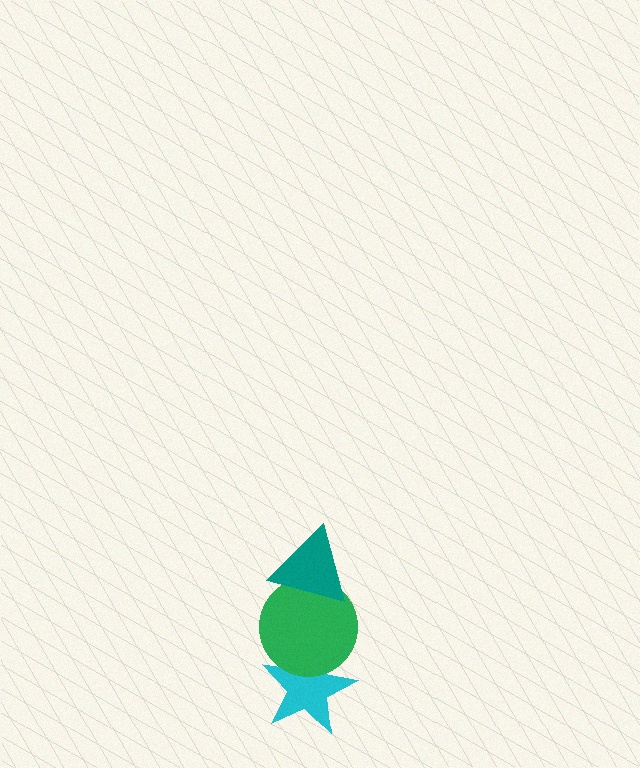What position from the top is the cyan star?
The cyan star is 3rd from the top.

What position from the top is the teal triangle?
The teal triangle is 1st from the top.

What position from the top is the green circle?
The green circle is 2nd from the top.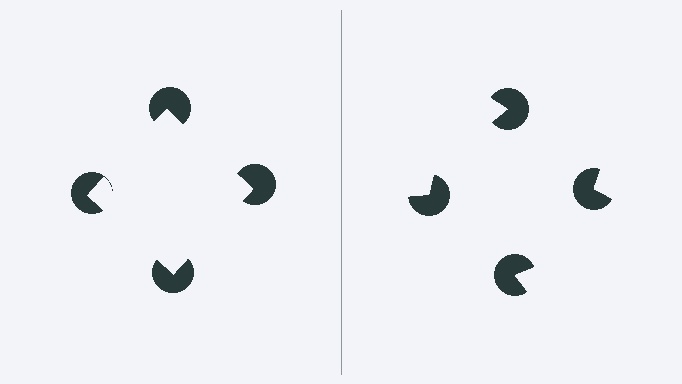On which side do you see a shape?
An illusory square appears on the left side. On the right side the wedge cuts are rotated, so no coherent shape forms.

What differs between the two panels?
The pac-man discs are positioned identically on both sides; only the wedge orientations differ. On the left they align to a square; on the right they are misaligned.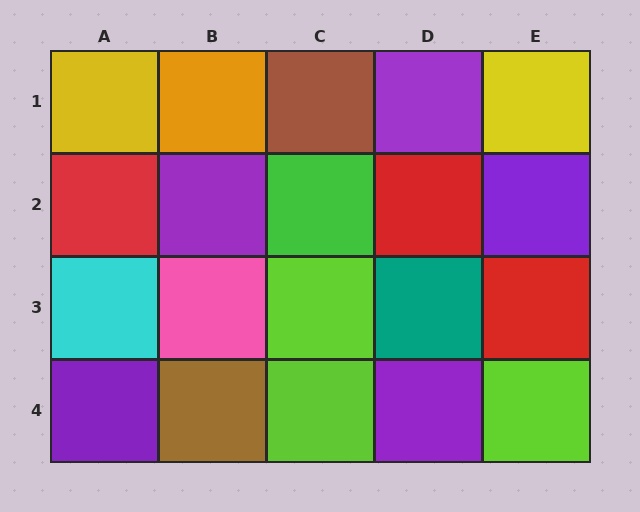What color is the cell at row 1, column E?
Yellow.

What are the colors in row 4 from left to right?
Purple, brown, lime, purple, lime.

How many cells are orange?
1 cell is orange.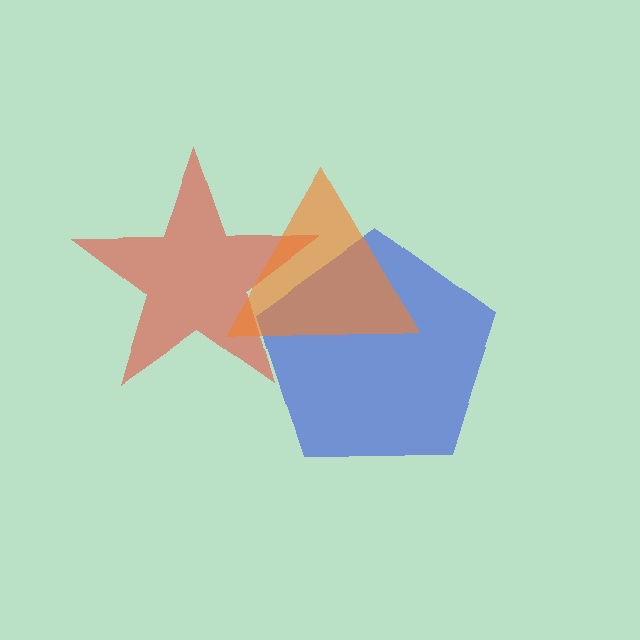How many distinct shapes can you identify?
There are 3 distinct shapes: a blue pentagon, a red star, an orange triangle.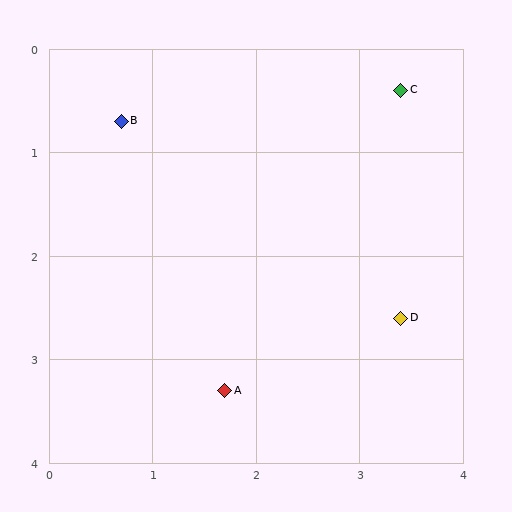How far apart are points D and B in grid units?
Points D and B are about 3.3 grid units apart.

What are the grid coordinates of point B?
Point B is at approximately (0.7, 0.7).